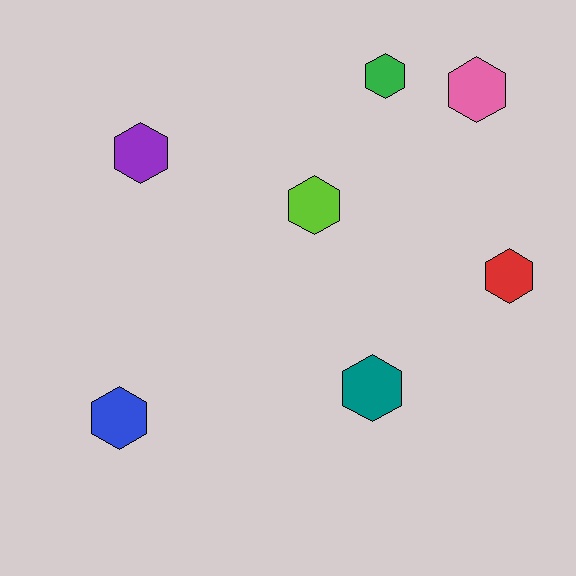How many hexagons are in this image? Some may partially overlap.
There are 7 hexagons.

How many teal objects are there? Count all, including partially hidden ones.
There is 1 teal object.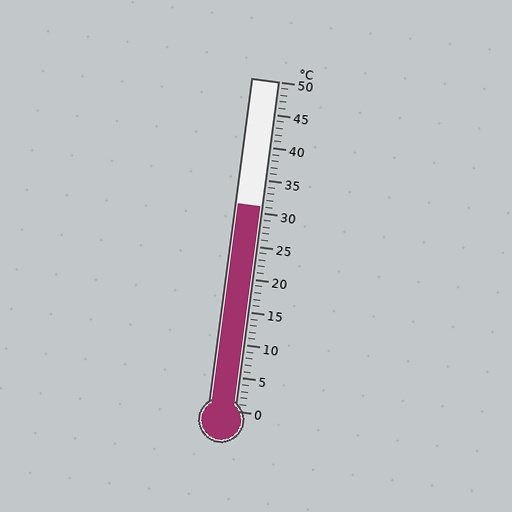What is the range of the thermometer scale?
The thermometer scale ranges from 0°C to 50°C.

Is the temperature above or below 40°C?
The temperature is below 40°C.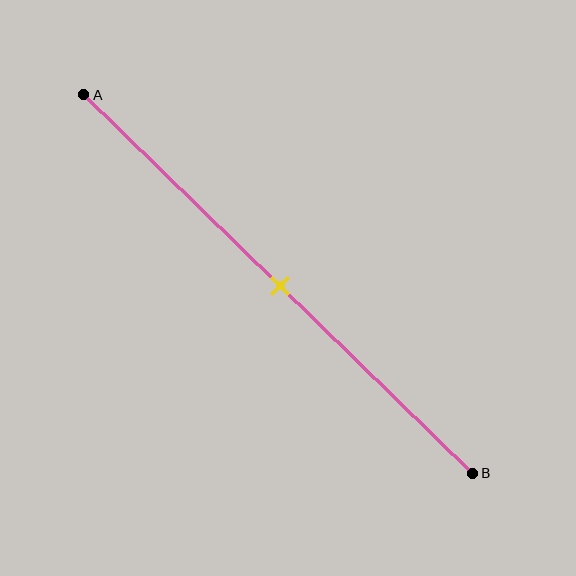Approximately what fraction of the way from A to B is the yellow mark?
The yellow mark is approximately 50% of the way from A to B.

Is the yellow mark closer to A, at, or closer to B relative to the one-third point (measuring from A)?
The yellow mark is closer to point B than the one-third point of segment AB.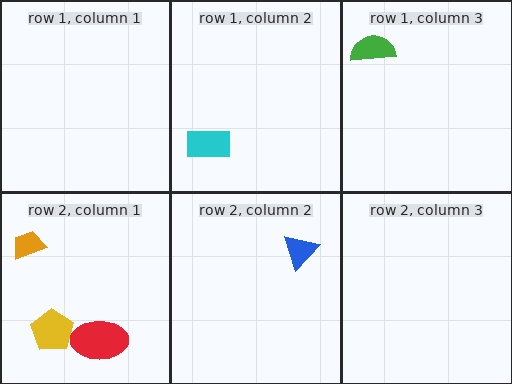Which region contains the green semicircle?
The row 1, column 3 region.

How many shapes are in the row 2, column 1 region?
3.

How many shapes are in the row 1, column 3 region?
1.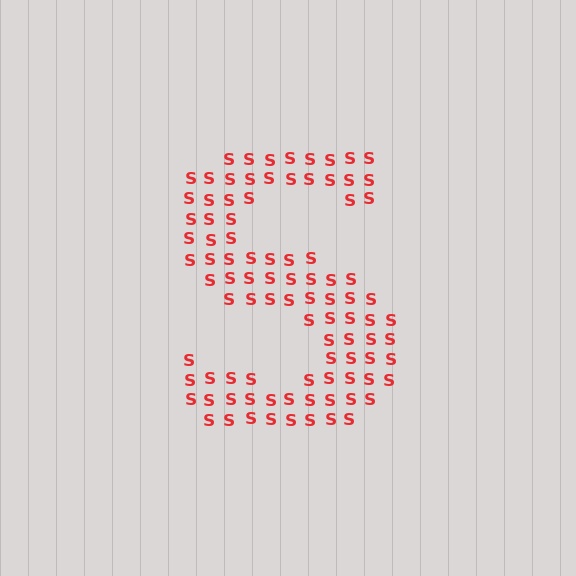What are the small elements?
The small elements are letter S's.